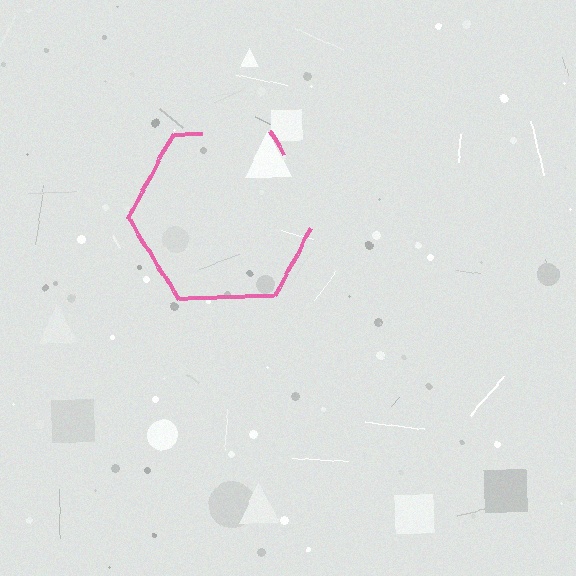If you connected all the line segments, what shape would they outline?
They would outline a hexagon.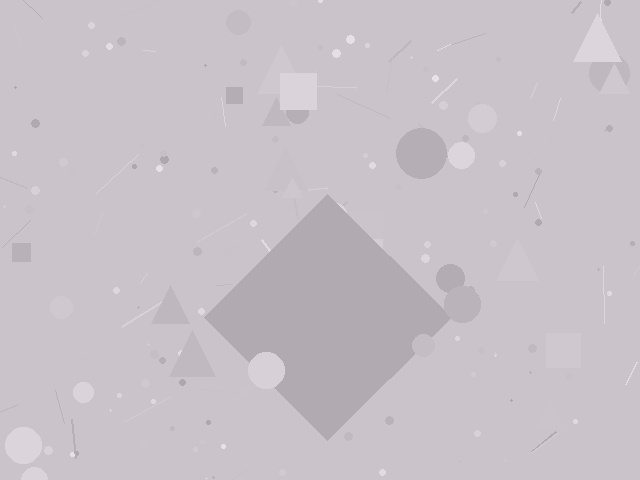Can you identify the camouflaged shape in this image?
The camouflaged shape is a diamond.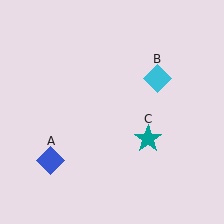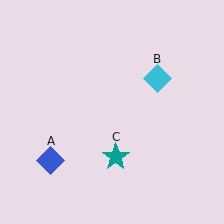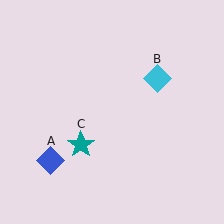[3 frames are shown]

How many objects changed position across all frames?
1 object changed position: teal star (object C).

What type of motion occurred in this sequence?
The teal star (object C) rotated clockwise around the center of the scene.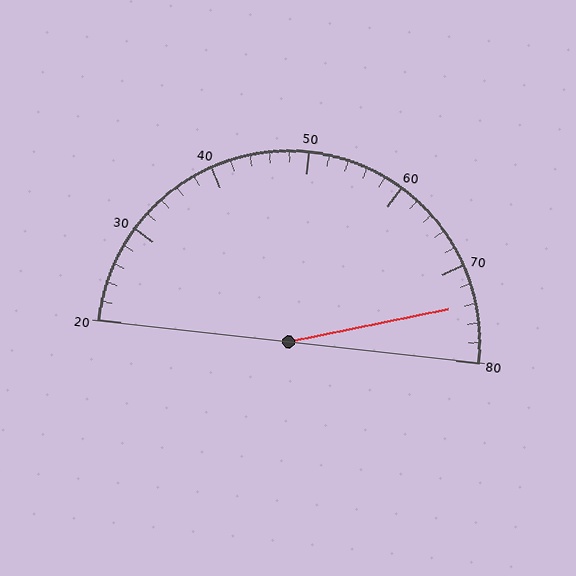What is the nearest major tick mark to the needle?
The nearest major tick mark is 70.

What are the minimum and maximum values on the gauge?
The gauge ranges from 20 to 80.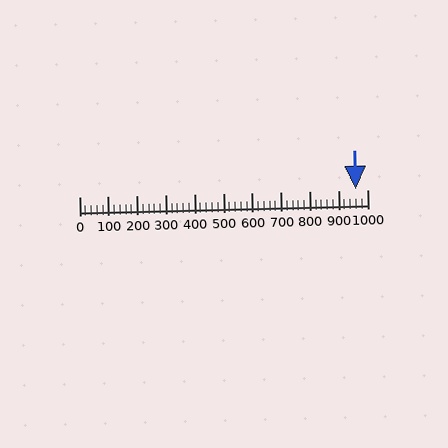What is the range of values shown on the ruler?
The ruler shows values from 0 to 1000.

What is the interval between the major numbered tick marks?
The major tick marks are spaced 100 units apart.